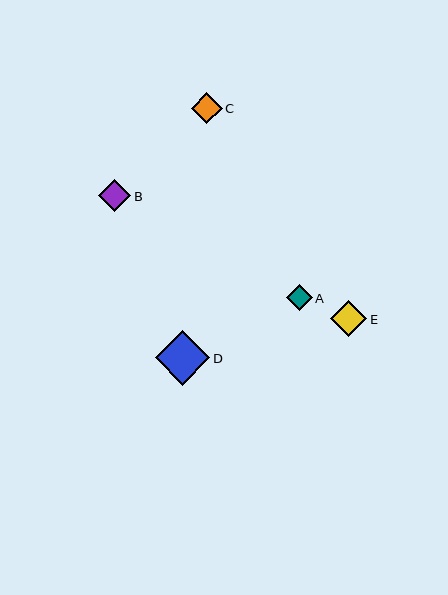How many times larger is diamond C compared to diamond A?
Diamond C is approximately 1.2 times the size of diamond A.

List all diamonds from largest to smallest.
From largest to smallest: D, E, B, C, A.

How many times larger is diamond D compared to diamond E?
Diamond D is approximately 1.5 times the size of diamond E.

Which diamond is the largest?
Diamond D is the largest with a size of approximately 55 pixels.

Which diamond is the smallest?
Diamond A is the smallest with a size of approximately 26 pixels.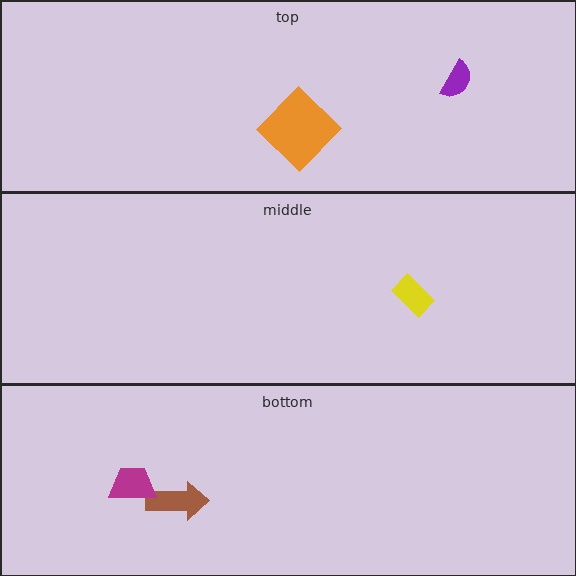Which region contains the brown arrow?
The bottom region.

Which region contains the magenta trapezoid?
The bottom region.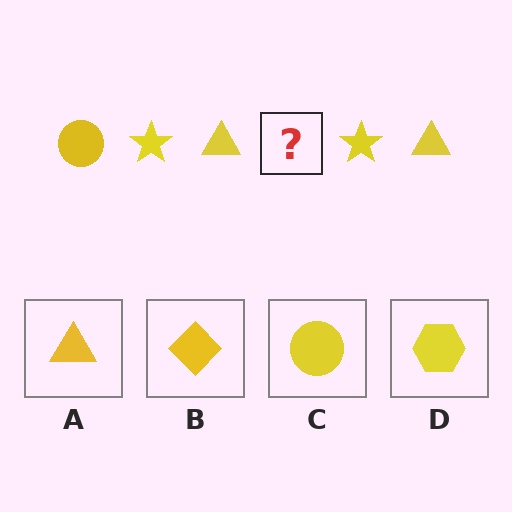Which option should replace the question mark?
Option C.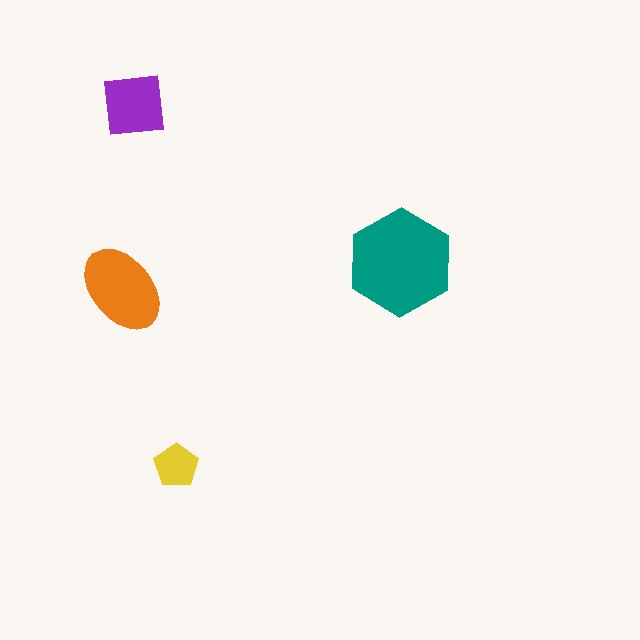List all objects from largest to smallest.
The teal hexagon, the orange ellipse, the purple square, the yellow pentagon.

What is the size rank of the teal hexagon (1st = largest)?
1st.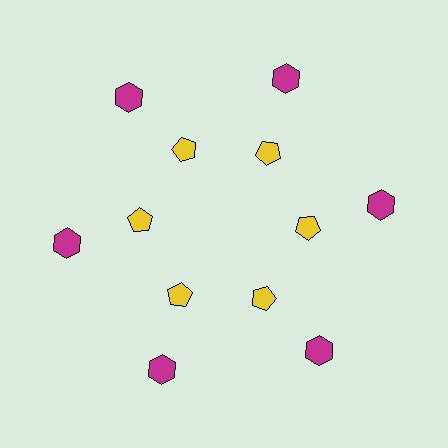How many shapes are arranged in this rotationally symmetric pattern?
There are 12 shapes, arranged in 6 groups of 2.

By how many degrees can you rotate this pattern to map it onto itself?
The pattern maps onto itself every 60 degrees of rotation.